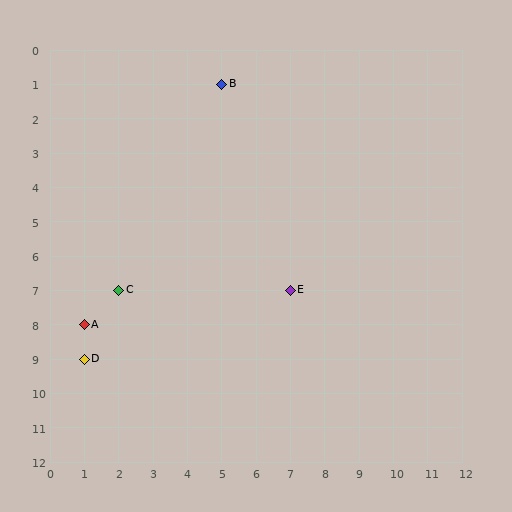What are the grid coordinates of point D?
Point D is at grid coordinates (1, 9).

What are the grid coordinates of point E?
Point E is at grid coordinates (7, 7).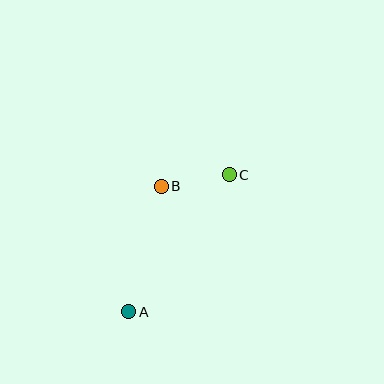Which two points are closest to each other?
Points B and C are closest to each other.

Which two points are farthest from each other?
Points A and C are farthest from each other.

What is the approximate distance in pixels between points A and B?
The distance between A and B is approximately 130 pixels.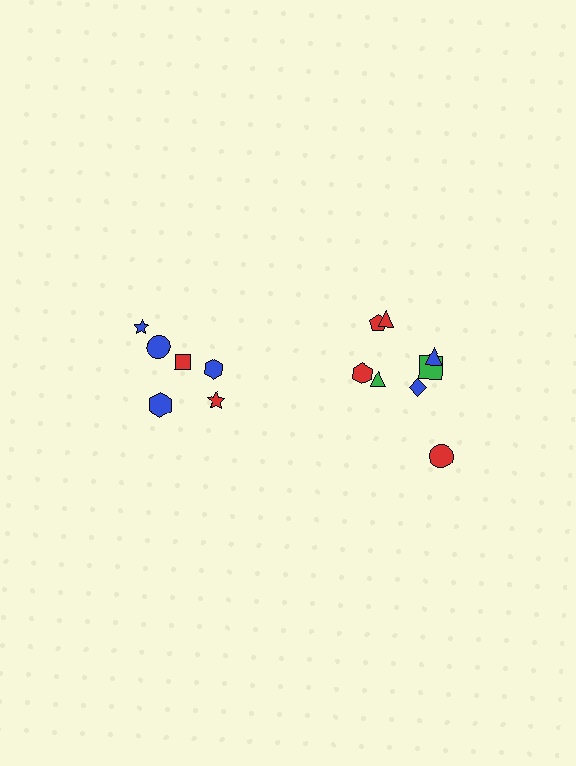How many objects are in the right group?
There are 8 objects.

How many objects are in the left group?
There are 6 objects.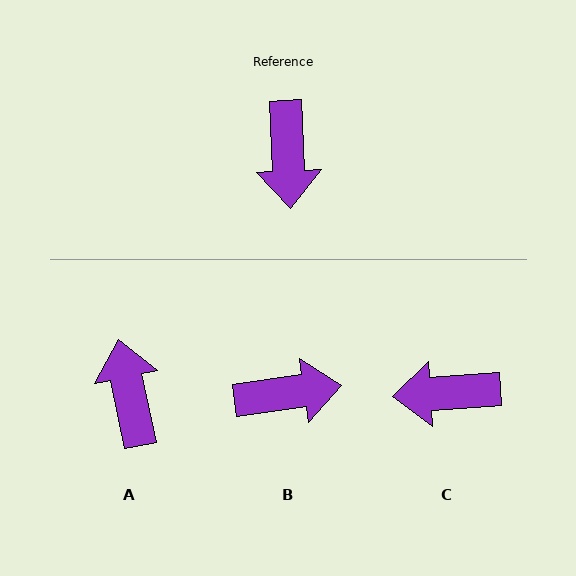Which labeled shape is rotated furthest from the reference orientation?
A, about 171 degrees away.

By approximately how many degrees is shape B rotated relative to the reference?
Approximately 95 degrees counter-clockwise.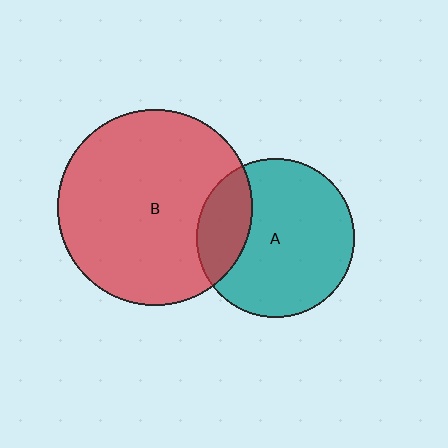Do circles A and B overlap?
Yes.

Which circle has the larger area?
Circle B (red).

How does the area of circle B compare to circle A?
Approximately 1.5 times.